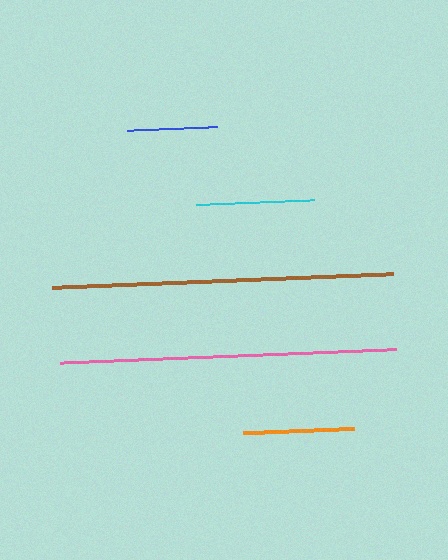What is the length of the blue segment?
The blue segment is approximately 90 pixels long.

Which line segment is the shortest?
The blue line is the shortest at approximately 90 pixels.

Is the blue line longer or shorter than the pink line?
The pink line is longer than the blue line.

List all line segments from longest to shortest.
From longest to shortest: brown, pink, cyan, orange, blue.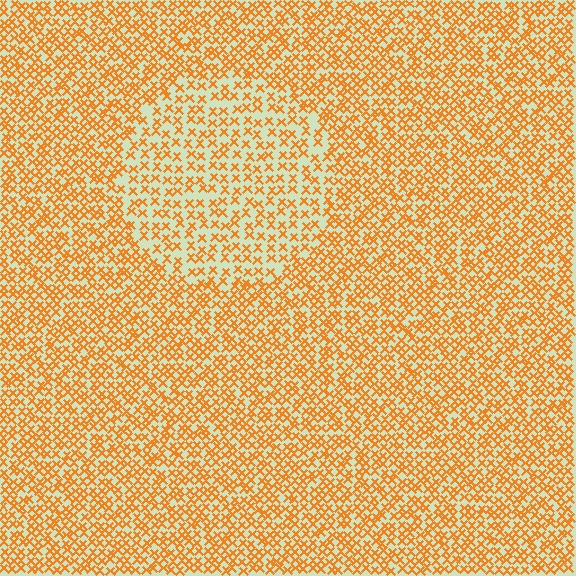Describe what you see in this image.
The image contains small orange elements arranged at two different densities. A circle-shaped region is visible where the elements are less densely packed than the surrounding area.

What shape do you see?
I see a circle.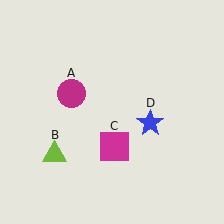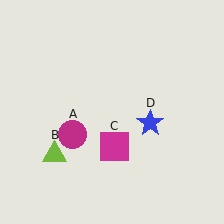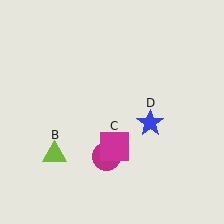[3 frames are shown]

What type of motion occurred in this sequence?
The magenta circle (object A) rotated counterclockwise around the center of the scene.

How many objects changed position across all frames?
1 object changed position: magenta circle (object A).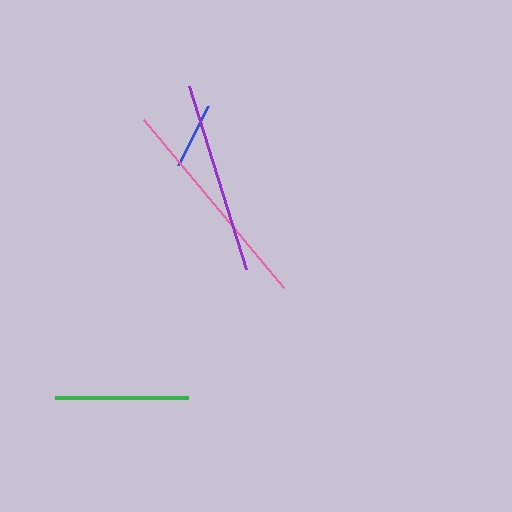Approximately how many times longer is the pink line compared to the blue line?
The pink line is approximately 3.3 times the length of the blue line.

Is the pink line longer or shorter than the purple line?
The pink line is longer than the purple line.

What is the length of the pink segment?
The pink segment is approximately 219 pixels long.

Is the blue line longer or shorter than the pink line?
The pink line is longer than the blue line.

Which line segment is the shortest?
The blue line is the shortest at approximately 66 pixels.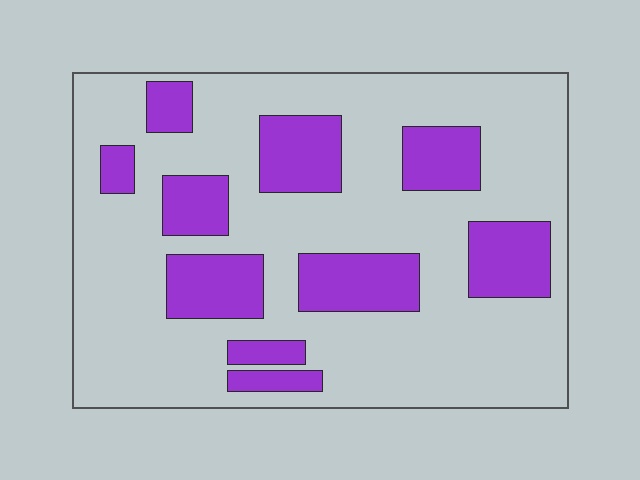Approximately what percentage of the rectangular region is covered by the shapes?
Approximately 25%.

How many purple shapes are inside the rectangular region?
10.